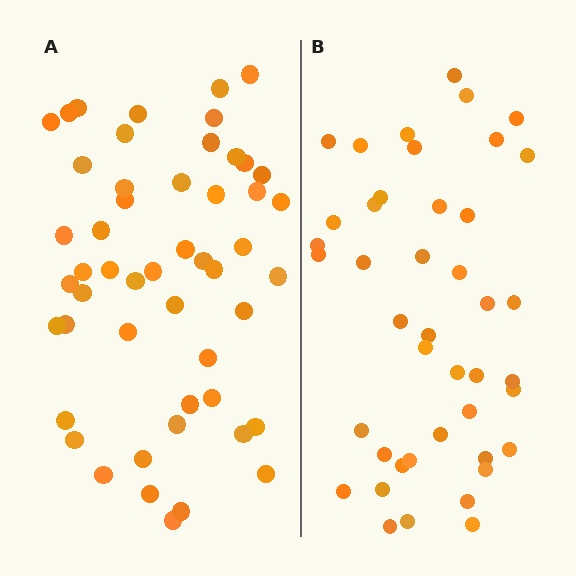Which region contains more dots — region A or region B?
Region A (the left region) has more dots.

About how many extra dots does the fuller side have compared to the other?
Region A has roughly 8 or so more dots than region B.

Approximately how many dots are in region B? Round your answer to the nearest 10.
About 40 dots. (The exact count is 43, which rounds to 40.)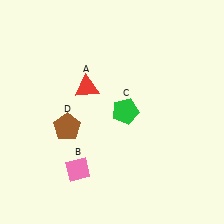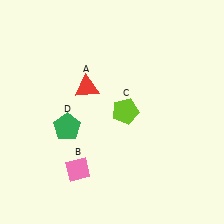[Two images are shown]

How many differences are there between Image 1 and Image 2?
There are 2 differences between the two images.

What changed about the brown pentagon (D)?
In Image 1, D is brown. In Image 2, it changed to green.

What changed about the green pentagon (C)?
In Image 1, C is green. In Image 2, it changed to lime.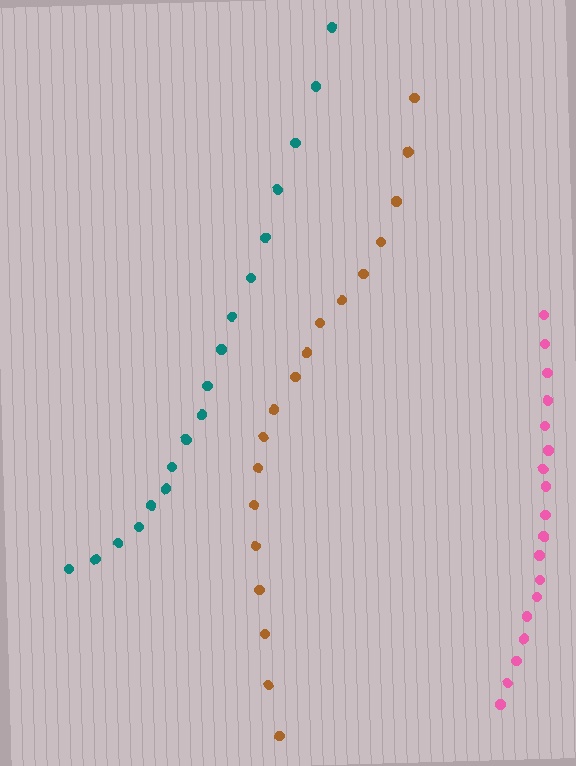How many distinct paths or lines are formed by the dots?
There are 3 distinct paths.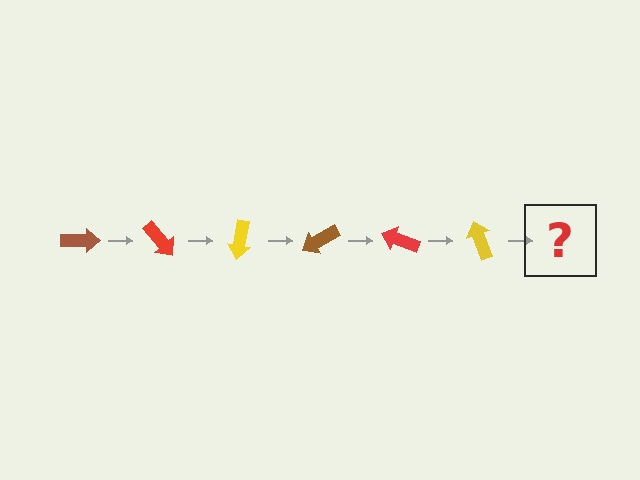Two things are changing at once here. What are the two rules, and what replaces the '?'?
The two rules are that it rotates 50 degrees each step and the color cycles through brown, red, and yellow. The '?' should be a brown arrow, rotated 300 degrees from the start.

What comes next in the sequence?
The next element should be a brown arrow, rotated 300 degrees from the start.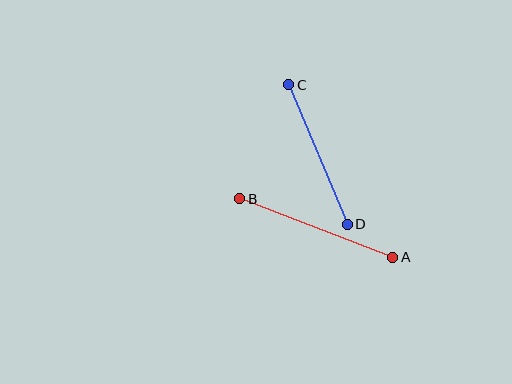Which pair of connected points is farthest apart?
Points A and B are farthest apart.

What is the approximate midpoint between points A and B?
The midpoint is at approximately (316, 228) pixels.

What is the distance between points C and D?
The distance is approximately 151 pixels.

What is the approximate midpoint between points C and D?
The midpoint is at approximately (318, 154) pixels.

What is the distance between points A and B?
The distance is approximately 163 pixels.